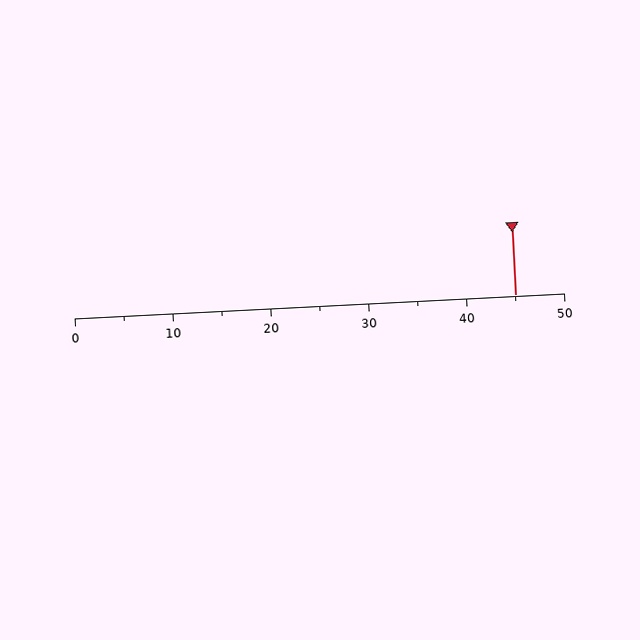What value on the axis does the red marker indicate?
The marker indicates approximately 45.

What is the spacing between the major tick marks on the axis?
The major ticks are spaced 10 apart.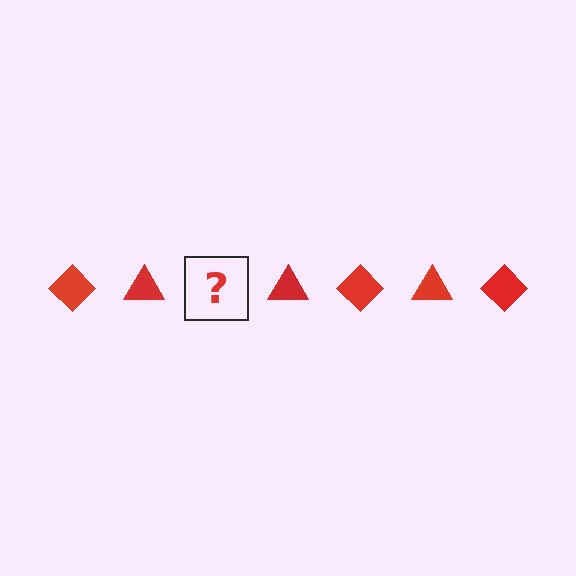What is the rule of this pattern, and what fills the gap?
The rule is that the pattern cycles through diamond, triangle shapes in red. The gap should be filled with a red diamond.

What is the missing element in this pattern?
The missing element is a red diamond.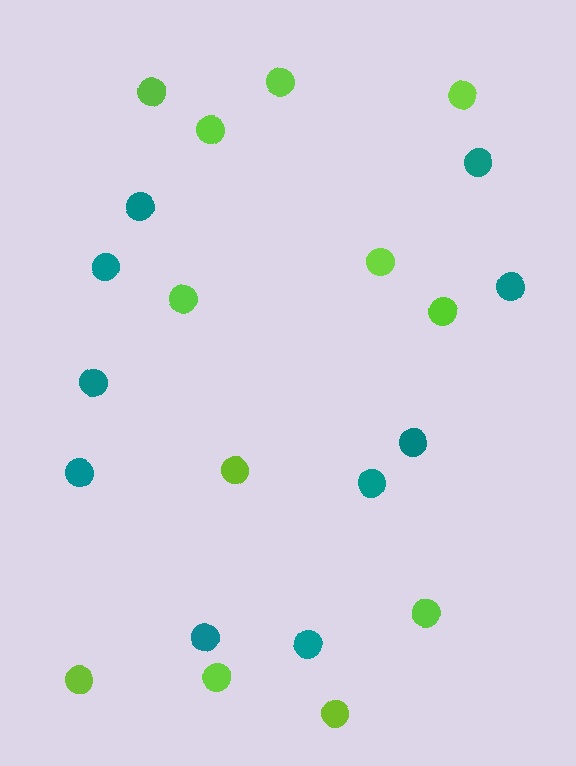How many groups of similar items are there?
There are 2 groups: one group of lime circles (12) and one group of teal circles (10).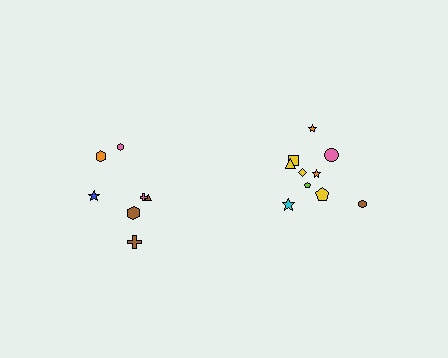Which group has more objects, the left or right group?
The right group.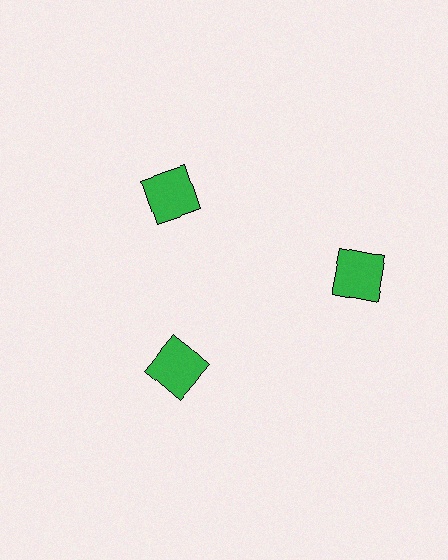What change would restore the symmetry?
The symmetry would be restored by moving it inward, back onto the ring so that all 3 squares sit at equal angles and equal distance from the center.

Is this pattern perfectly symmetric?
No. The 3 green squares are arranged in a ring, but one element near the 3 o'clock position is pushed outward from the center, breaking the 3-fold rotational symmetry.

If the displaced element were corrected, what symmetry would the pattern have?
It would have 3-fold rotational symmetry — the pattern would map onto itself every 120 degrees.